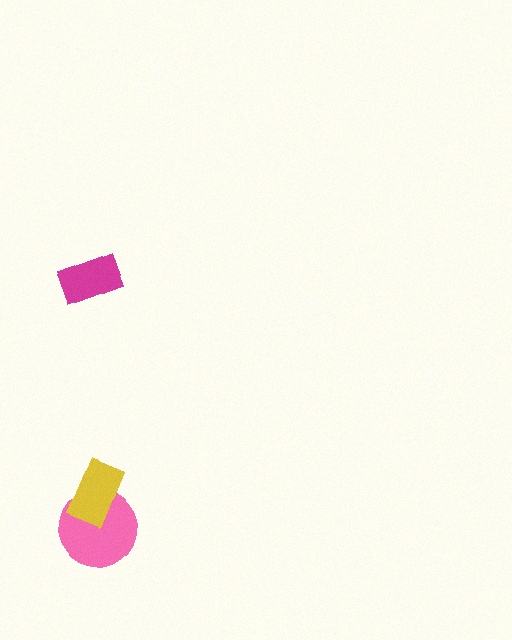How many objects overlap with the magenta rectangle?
0 objects overlap with the magenta rectangle.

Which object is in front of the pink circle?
The yellow rectangle is in front of the pink circle.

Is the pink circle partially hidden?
Yes, it is partially covered by another shape.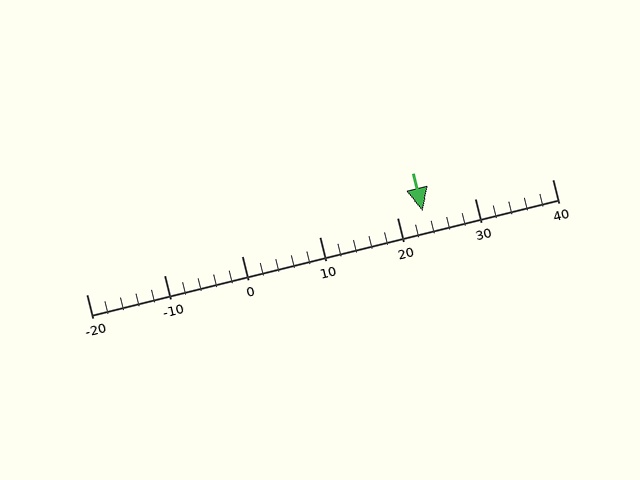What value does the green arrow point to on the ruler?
The green arrow points to approximately 23.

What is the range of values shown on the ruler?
The ruler shows values from -20 to 40.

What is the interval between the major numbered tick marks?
The major tick marks are spaced 10 units apart.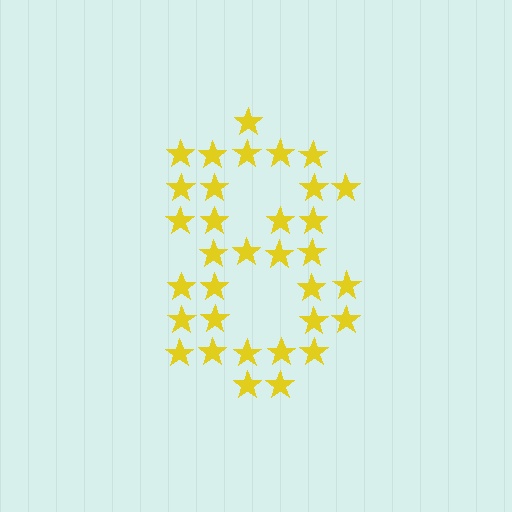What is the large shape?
The large shape is the digit 8.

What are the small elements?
The small elements are stars.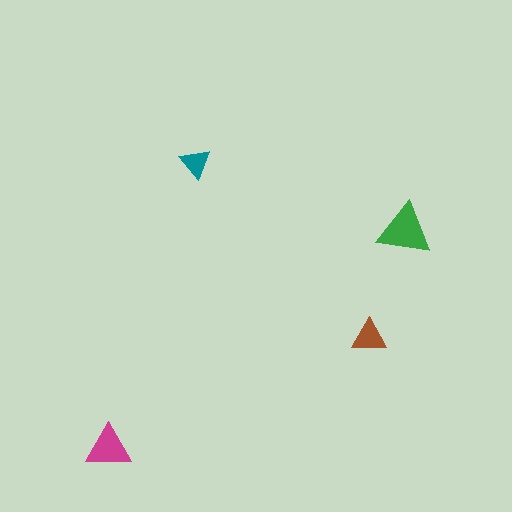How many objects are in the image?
There are 4 objects in the image.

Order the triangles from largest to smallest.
the green one, the magenta one, the brown one, the teal one.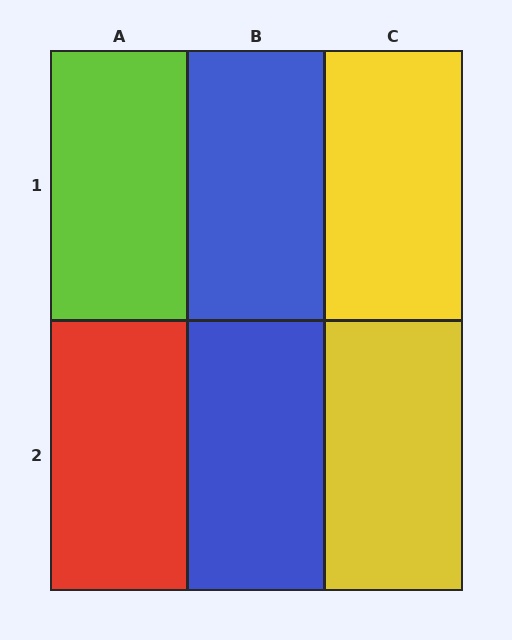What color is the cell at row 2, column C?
Yellow.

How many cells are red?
1 cell is red.